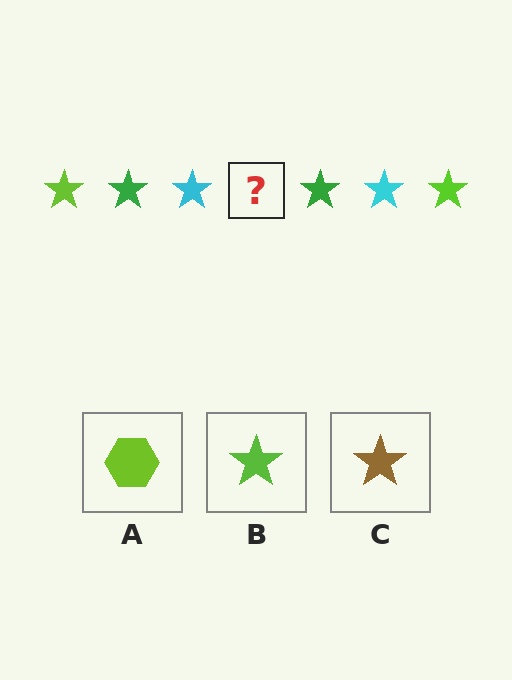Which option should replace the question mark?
Option B.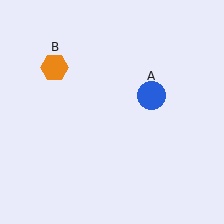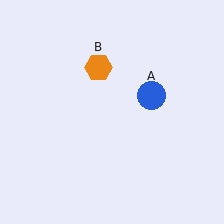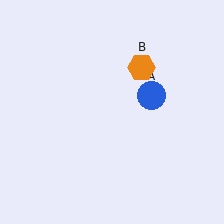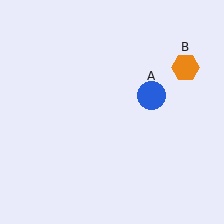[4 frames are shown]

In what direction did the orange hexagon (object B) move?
The orange hexagon (object B) moved right.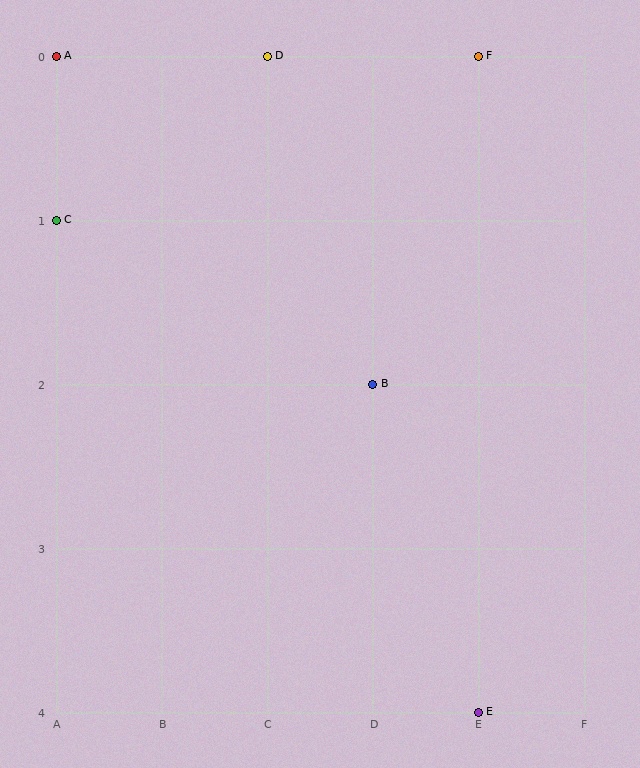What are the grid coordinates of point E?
Point E is at grid coordinates (E, 4).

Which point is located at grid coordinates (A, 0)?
Point A is at (A, 0).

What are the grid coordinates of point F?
Point F is at grid coordinates (E, 0).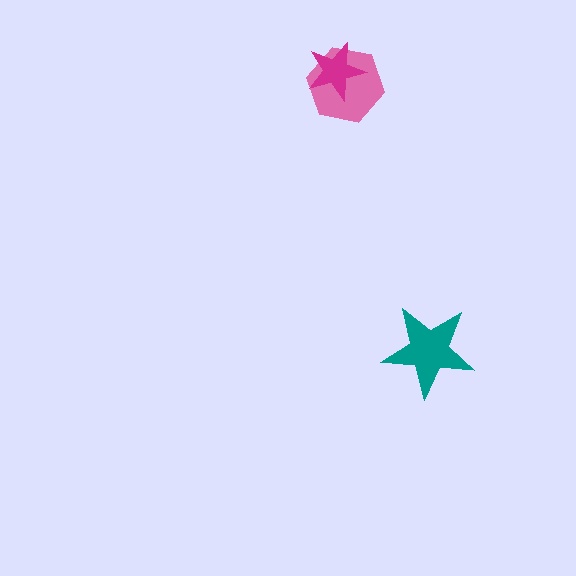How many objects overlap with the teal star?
0 objects overlap with the teal star.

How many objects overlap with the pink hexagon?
1 object overlaps with the pink hexagon.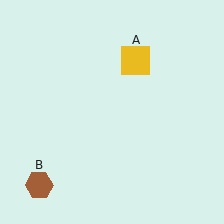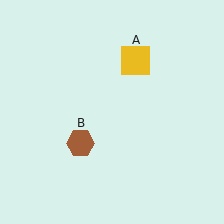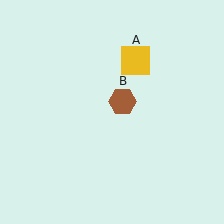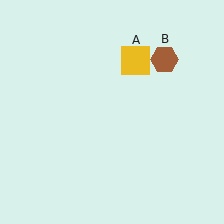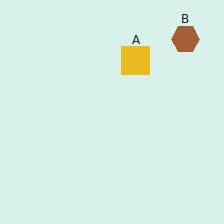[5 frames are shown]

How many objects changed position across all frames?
1 object changed position: brown hexagon (object B).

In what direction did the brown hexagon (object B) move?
The brown hexagon (object B) moved up and to the right.